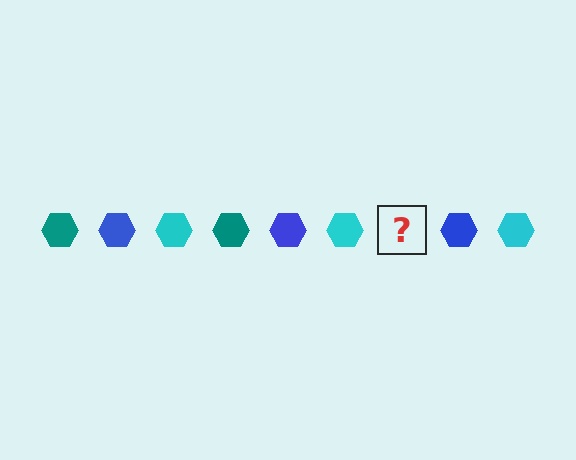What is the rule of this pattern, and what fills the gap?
The rule is that the pattern cycles through teal, blue, cyan hexagons. The gap should be filled with a teal hexagon.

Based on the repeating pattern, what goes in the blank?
The blank should be a teal hexagon.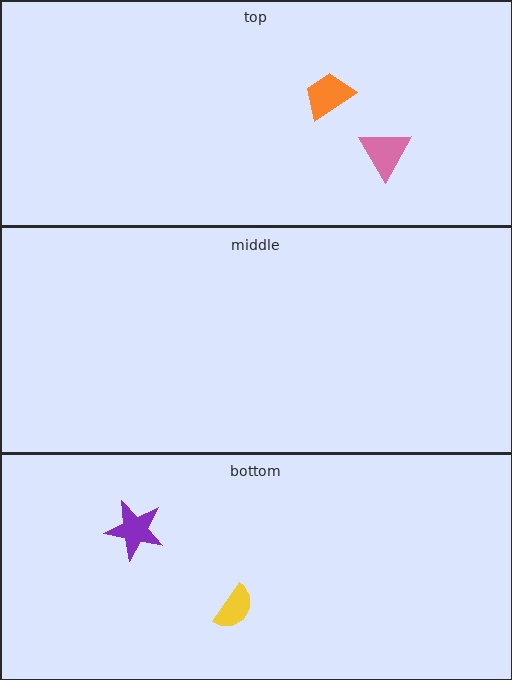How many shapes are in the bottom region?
2.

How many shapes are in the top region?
2.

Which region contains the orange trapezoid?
The top region.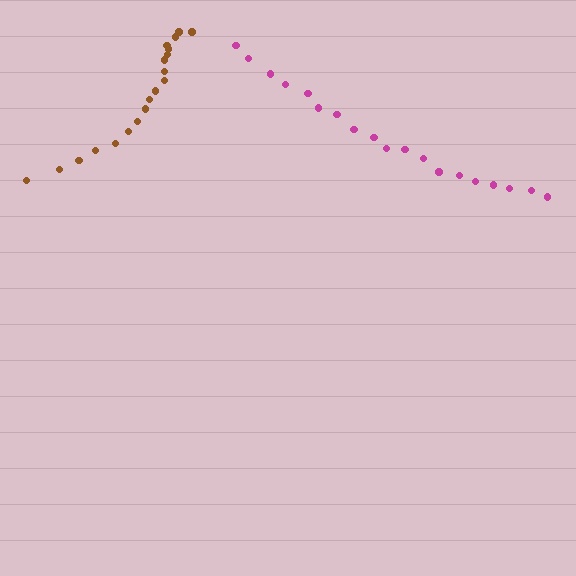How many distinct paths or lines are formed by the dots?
There are 2 distinct paths.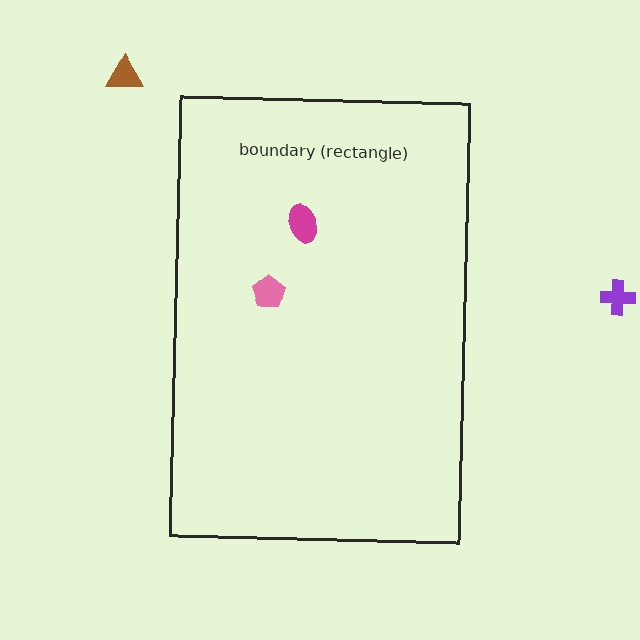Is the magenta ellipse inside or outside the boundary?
Inside.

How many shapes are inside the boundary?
2 inside, 2 outside.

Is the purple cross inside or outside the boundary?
Outside.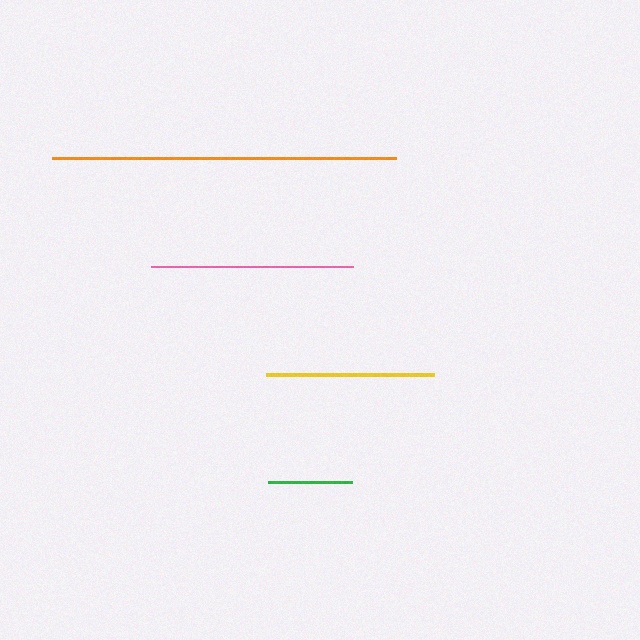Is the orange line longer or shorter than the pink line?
The orange line is longer than the pink line.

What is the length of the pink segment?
The pink segment is approximately 202 pixels long.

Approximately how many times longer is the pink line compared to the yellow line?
The pink line is approximately 1.2 times the length of the yellow line.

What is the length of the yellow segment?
The yellow segment is approximately 168 pixels long.